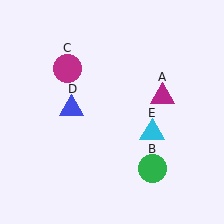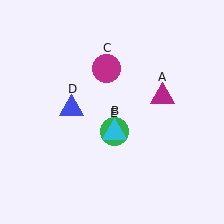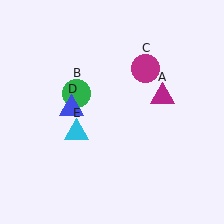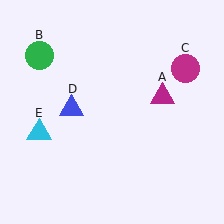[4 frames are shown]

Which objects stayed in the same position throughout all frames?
Magenta triangle (object A) and blue triangle (object D) remained stationary.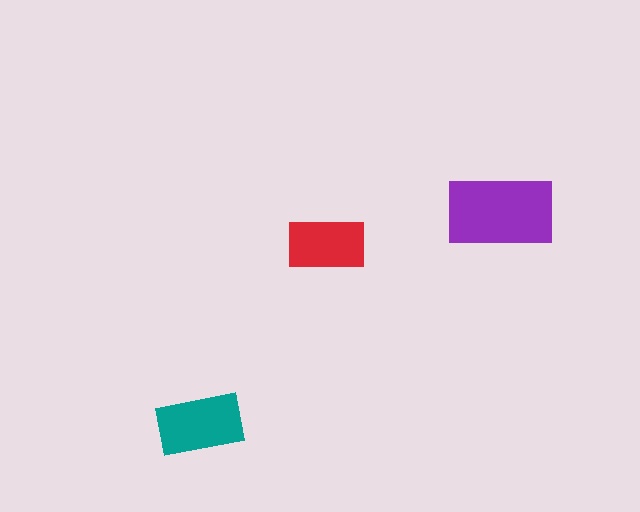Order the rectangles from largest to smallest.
the purple one, the teal one, the red one.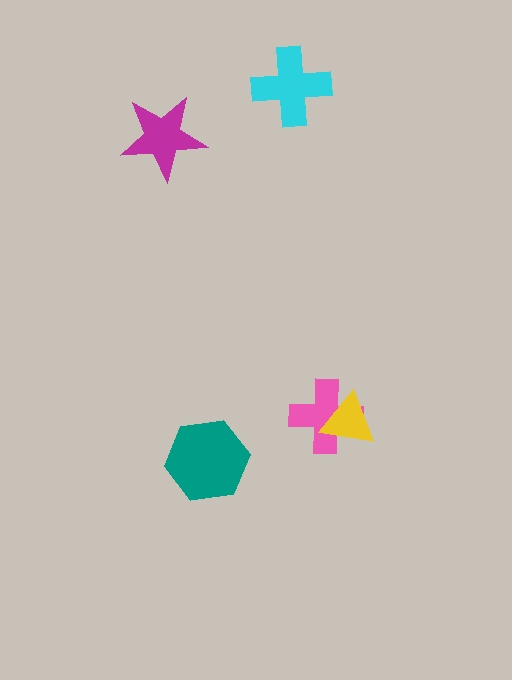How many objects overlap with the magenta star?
0 objects overlap with the magenta star.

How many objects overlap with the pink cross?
1 object overlaps with the pink cross.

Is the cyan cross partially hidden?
No, no other shape covers it.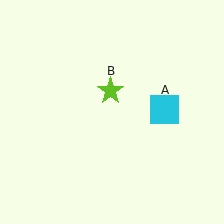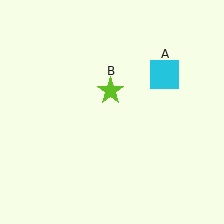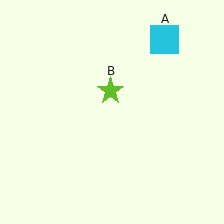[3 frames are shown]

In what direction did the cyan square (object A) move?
The cyan square (object A) moved up.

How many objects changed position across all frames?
1 object changed position: cyan square (object A).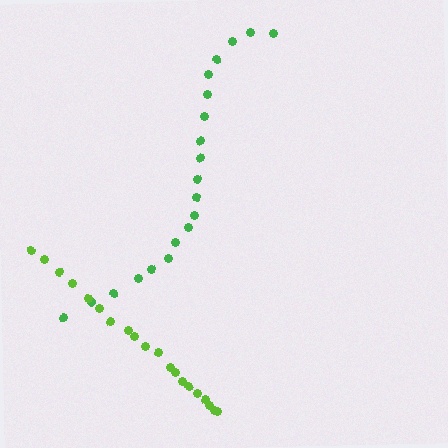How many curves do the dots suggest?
There are 2 distinct paths.